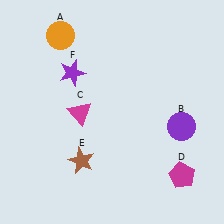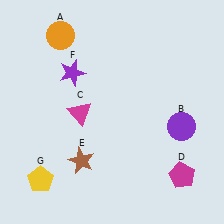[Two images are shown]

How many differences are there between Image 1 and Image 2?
There is 1 difference between the two images.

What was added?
A yellow pentagon (G) was added in Image 2.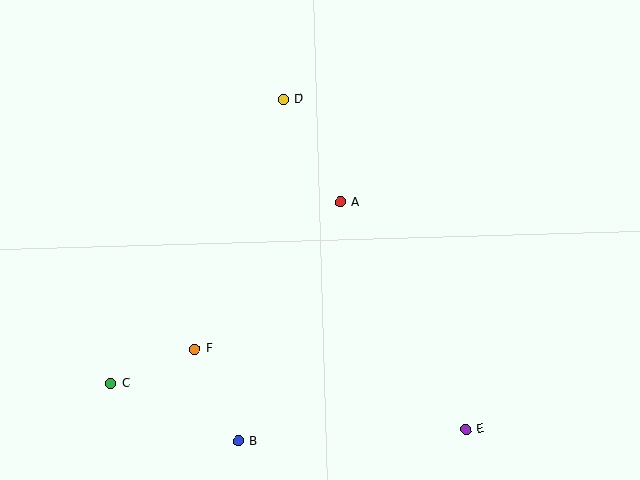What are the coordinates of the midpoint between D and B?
The midpoint between D and B is at (261, 270).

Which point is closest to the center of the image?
Point A at (340, 202) is closest to the center.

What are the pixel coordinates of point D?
Point D is at (283, 99).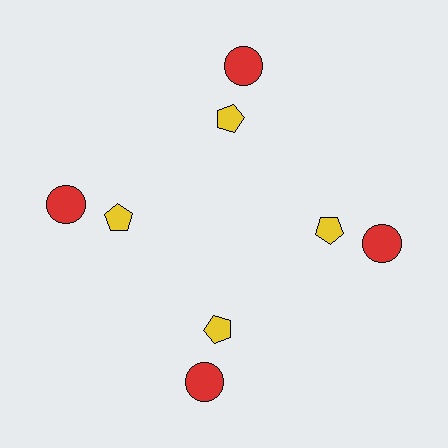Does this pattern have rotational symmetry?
Yes, this pattern has 4-fold rotational symmetry. It looks the same after rotating 90 degrees around the center.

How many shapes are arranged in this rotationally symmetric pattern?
There are 8 shapes, arranged in 4 groups of 2.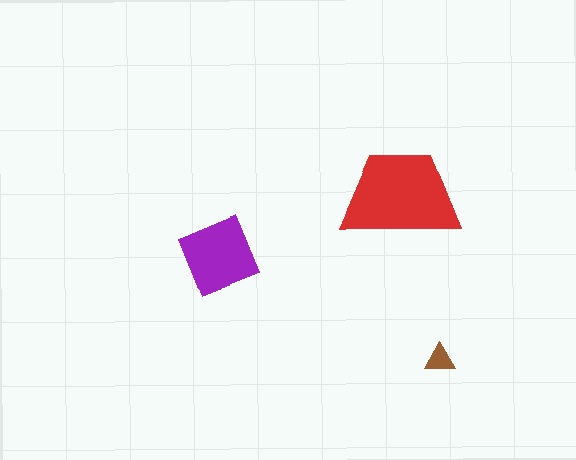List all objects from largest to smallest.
The red trapezoid, the purple square, the brown triangle.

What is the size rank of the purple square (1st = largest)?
2nd.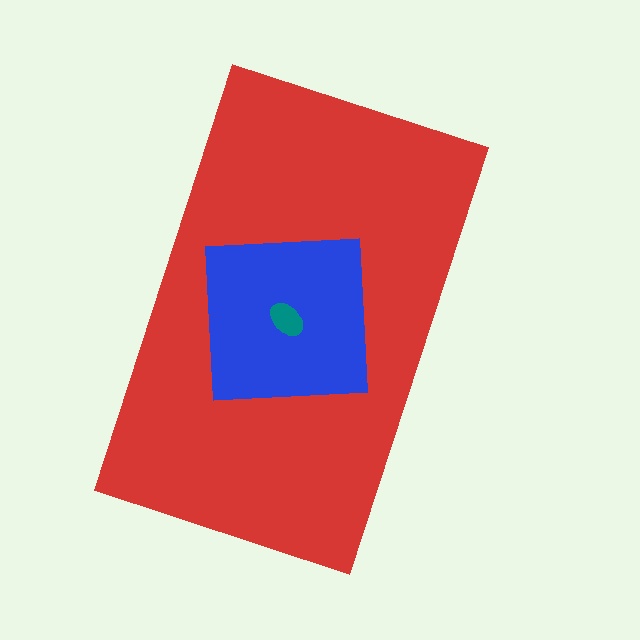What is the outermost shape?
The red rectangle.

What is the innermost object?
The teal ellipse.